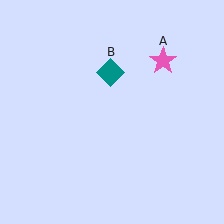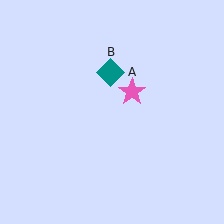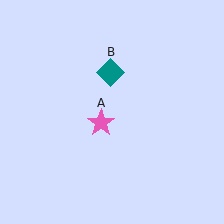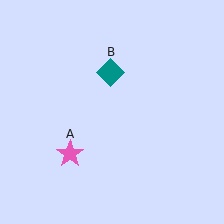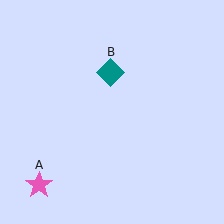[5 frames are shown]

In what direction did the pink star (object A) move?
The pink star (object A) moved down and to the left.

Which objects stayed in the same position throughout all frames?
Teal diamond (object B) remained stationary.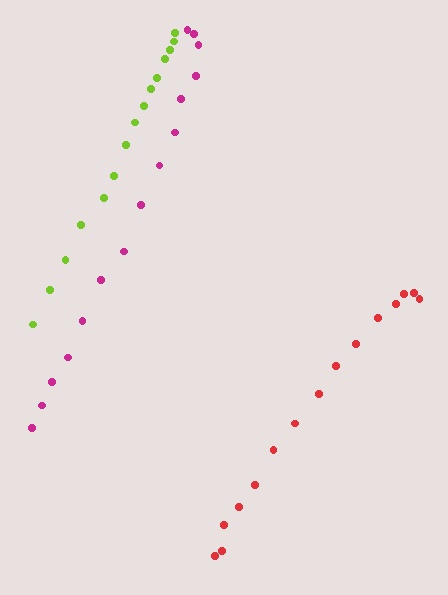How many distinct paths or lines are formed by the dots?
There are 3 distinct paths.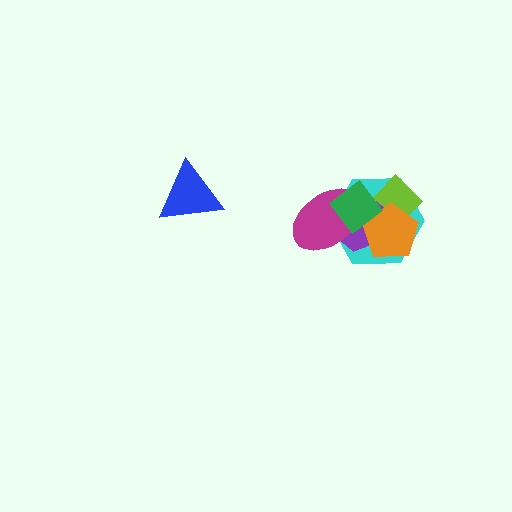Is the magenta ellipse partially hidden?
Yes, it is partially covered by another shape.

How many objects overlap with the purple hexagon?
5 objects overlap with the purple hexagon.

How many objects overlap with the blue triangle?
0 objects overlap with the blue triangle.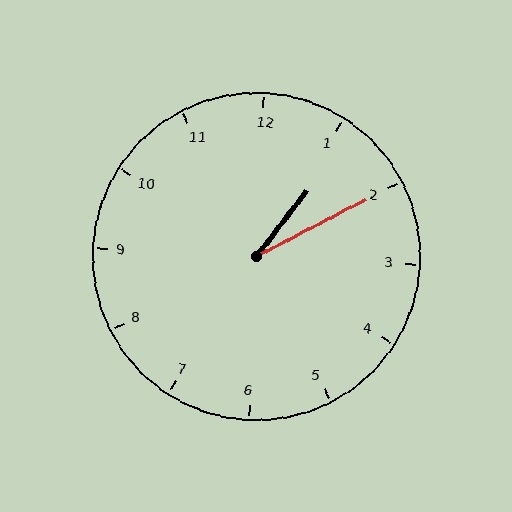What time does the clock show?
1:10.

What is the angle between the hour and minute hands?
Approximately 25 degrees.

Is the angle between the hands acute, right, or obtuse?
It is acute.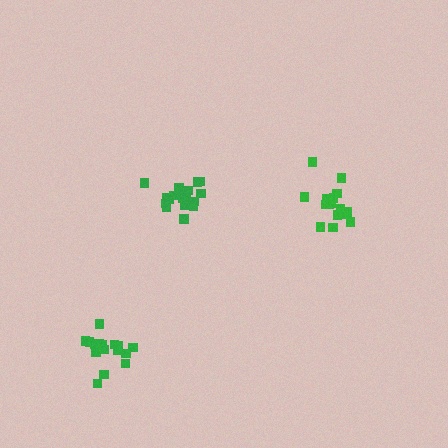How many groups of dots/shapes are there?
There are 3 groups.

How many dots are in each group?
Group 1: 16 dots, Group 2: 20 dots, Group 3: 16 dots (52 total).